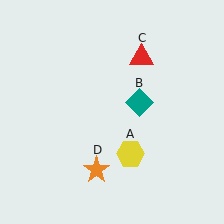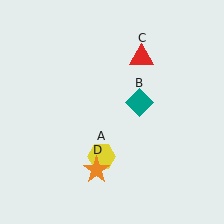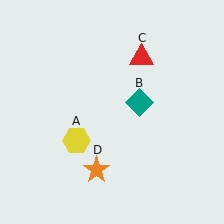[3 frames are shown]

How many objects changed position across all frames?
1 object changed position: yellow hexagon (object A).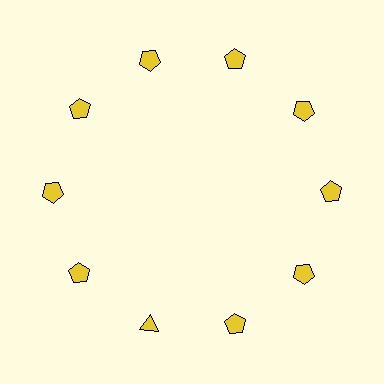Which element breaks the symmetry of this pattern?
The yellow triangle at roughly the 7 o'clock position breaks the symmetry. All other shapes are yellow pentagons.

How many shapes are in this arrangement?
There are 10 shapes arranged in a ring pattern.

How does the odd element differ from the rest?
It has a different shape: triangle instead of pentagon.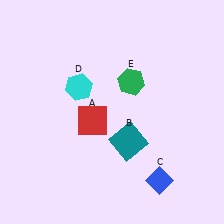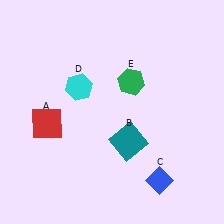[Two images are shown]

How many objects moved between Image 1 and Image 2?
1 object moved between the two images.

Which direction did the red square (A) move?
The red square (A) moved left.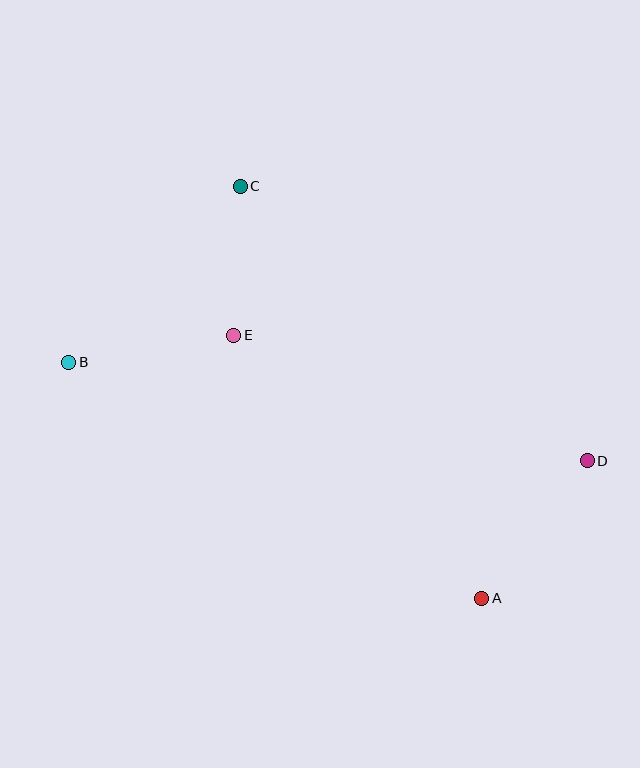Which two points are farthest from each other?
Points B and D are farthest from each other.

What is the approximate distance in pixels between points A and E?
The distance between A and E is approximately 361 pixels.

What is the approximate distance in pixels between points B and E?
The distance between B and E is approximately 167 pixels.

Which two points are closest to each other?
Points C and E are closest to each other.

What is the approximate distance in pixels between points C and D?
The distance between C and D is approximately 443 pixels.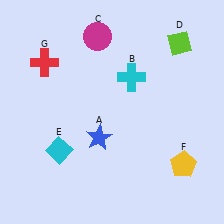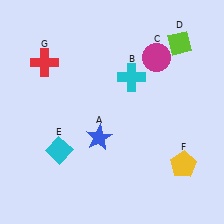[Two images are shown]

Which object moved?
The magenta circle (C) moved right.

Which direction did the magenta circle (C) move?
The magenta circle (C) moved right.